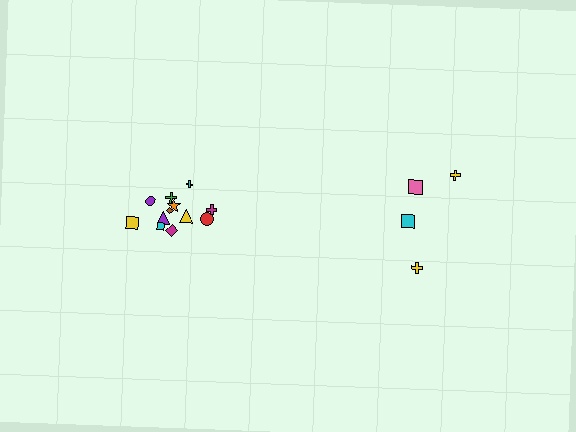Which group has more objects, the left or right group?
The left group.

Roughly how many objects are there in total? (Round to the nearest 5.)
Roughly 15 objects in total.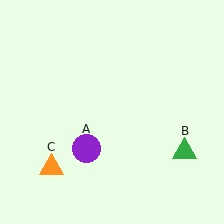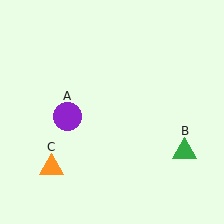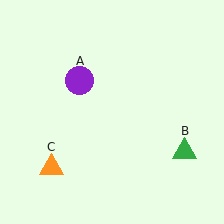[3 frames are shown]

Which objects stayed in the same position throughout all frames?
Green triangle (object B) and orange triangle (object C) remained stationary.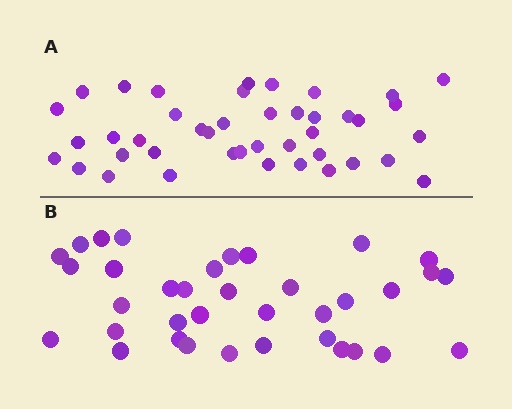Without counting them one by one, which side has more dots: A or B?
Region A (the top region) has more dots.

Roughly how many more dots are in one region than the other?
Region A has about 6 more dots than region B.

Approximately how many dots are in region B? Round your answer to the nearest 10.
About 40 dots. (The exact count is 36, which rounds to 40.)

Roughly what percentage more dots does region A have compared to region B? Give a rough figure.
About 15% more.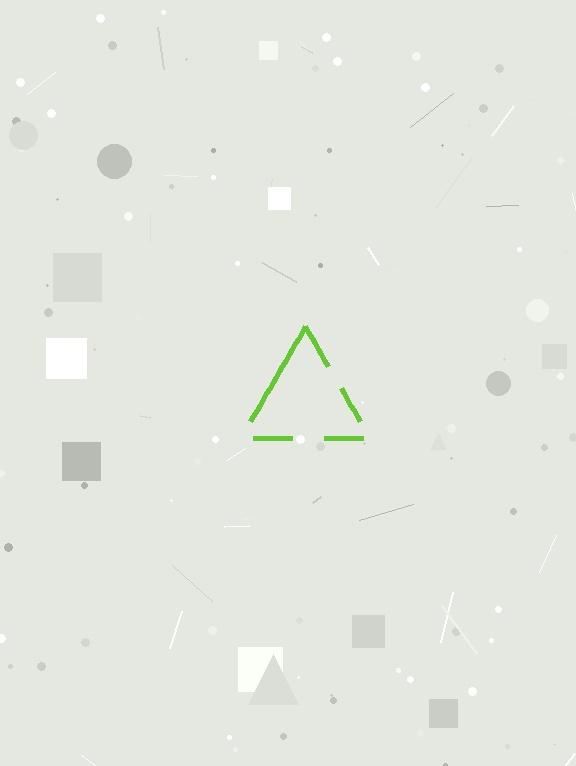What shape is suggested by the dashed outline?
The dashed outline suggests a triangle.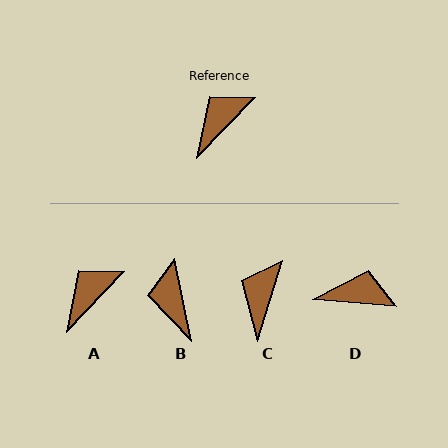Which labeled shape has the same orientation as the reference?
A.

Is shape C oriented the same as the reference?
No, it is off by about 26 degrees.